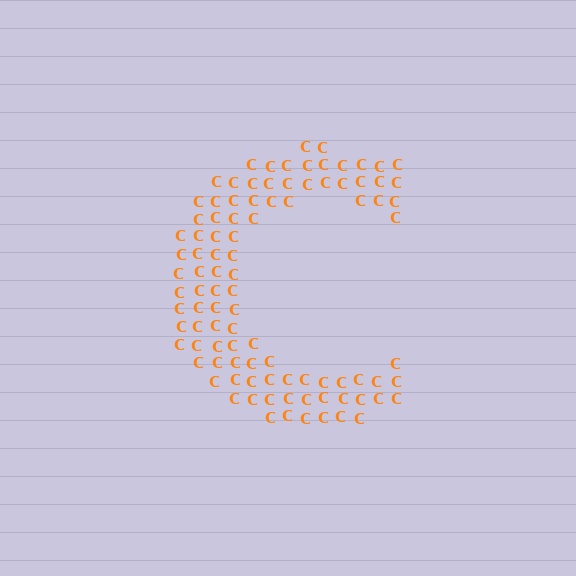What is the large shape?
The large shape is the letter C.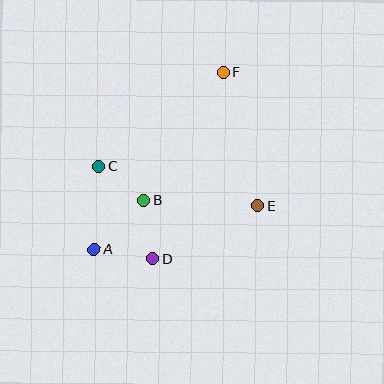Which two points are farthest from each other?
Points A and F are farthest from each other.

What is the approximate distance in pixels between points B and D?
The distance between B and D is approximately 59 pixels.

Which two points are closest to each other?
Points B and C are closest to each other.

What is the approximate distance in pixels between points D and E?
The distance between D and E is approximately 117 pixels.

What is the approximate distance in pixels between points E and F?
The distance between E and F is approximately 137 pixels.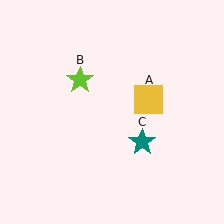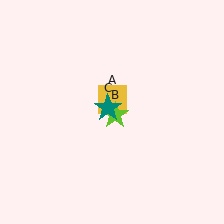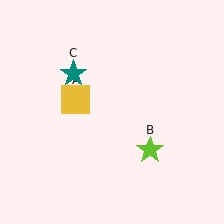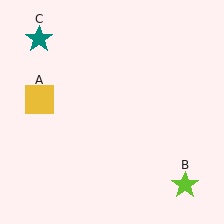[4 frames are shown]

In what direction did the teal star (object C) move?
The teal star (object C) moved up and to the left.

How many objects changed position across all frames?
3 objects changed position: yellow square (object A), lime star (object B), teal star (object C).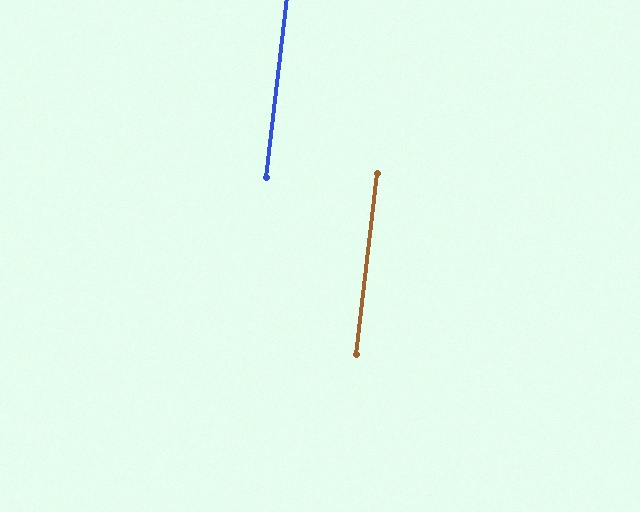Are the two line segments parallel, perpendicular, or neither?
Parallel — their directions differ by only 0.0°.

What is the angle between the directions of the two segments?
Approximately 0 degrees.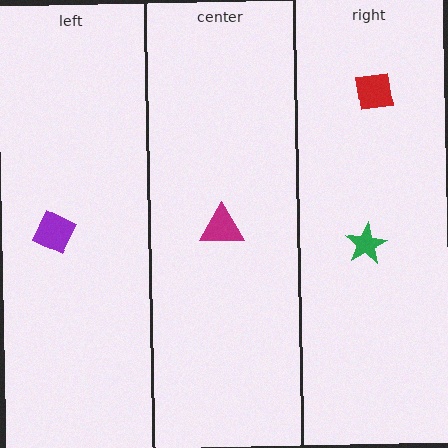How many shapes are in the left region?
1.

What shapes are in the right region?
The green star, the red square.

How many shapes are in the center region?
1.